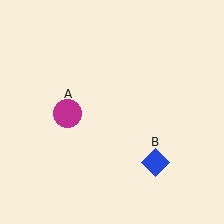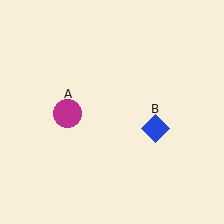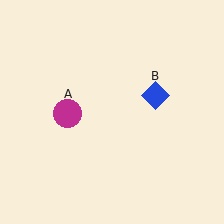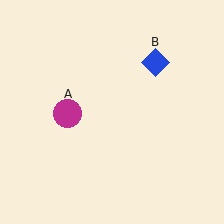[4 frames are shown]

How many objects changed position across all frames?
1 object changed position: blue diamond (object B).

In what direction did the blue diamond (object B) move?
The blue diamond (object B) moved up.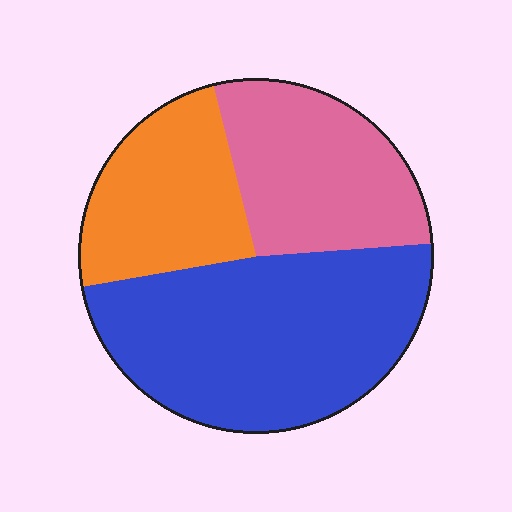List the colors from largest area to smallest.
From largest to smallest: blue, pink, orange.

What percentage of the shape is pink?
Pink takes up about one quarter (1/4) of the shape.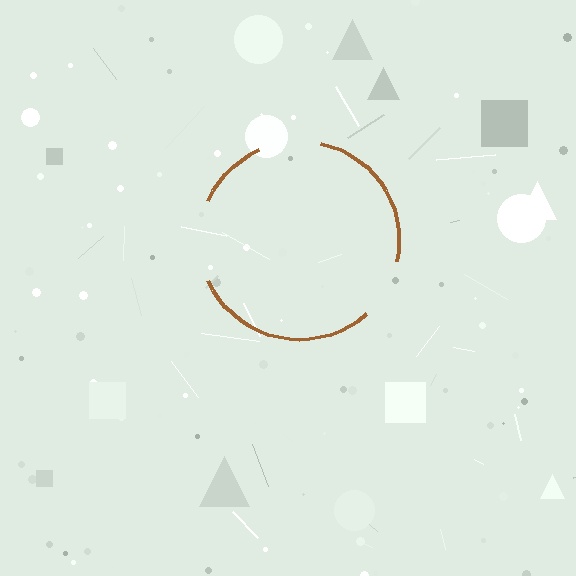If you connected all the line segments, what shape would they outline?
They would outline a circle.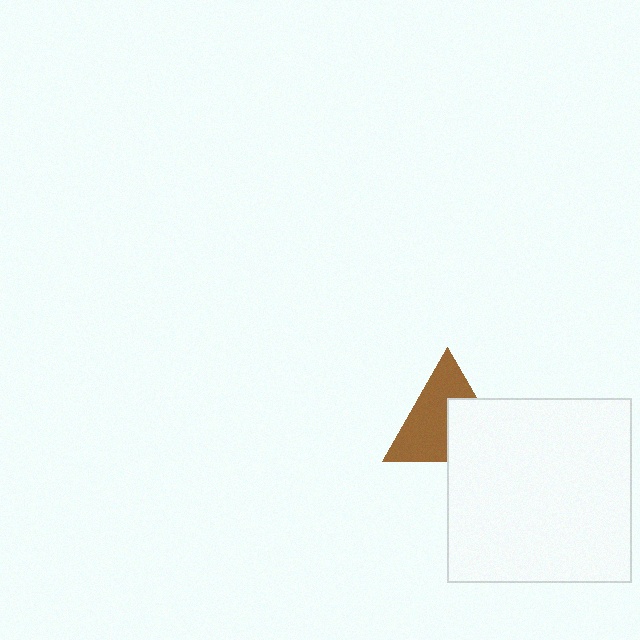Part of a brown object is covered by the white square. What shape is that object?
It is a triangle.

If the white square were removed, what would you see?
You would see the complete brown triangle.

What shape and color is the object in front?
The object in front is a white square.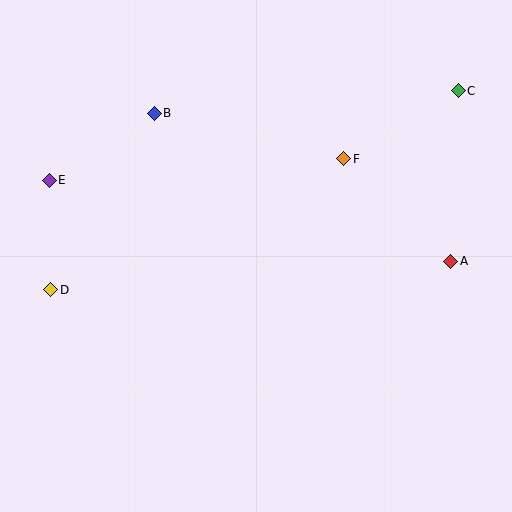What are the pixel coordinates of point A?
Point A is at (451, 261).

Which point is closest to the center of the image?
Point F at (344, 159) is closest to the center.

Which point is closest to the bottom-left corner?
Point D is closest to the bottom-left corner.